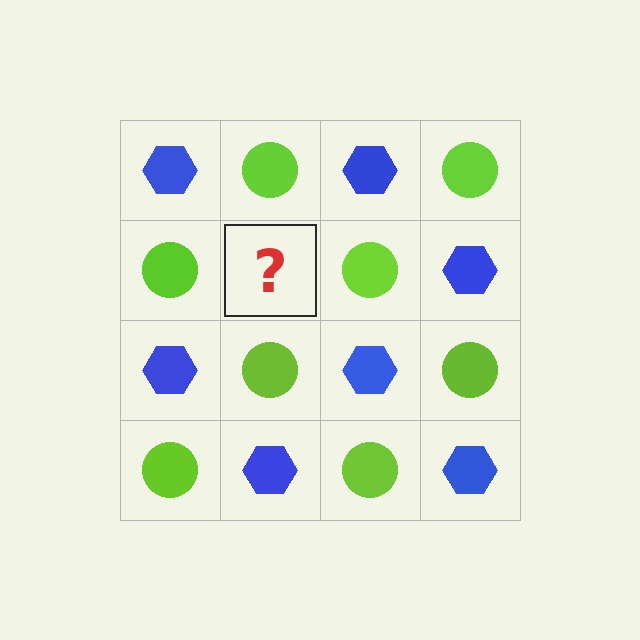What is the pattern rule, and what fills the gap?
The rule is that it alternates blue hexagon and lime circle in a checkerboard pattern. The gap should be filled with a blue hexagon.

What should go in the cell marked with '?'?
The missing cell should contain a blue hexagon.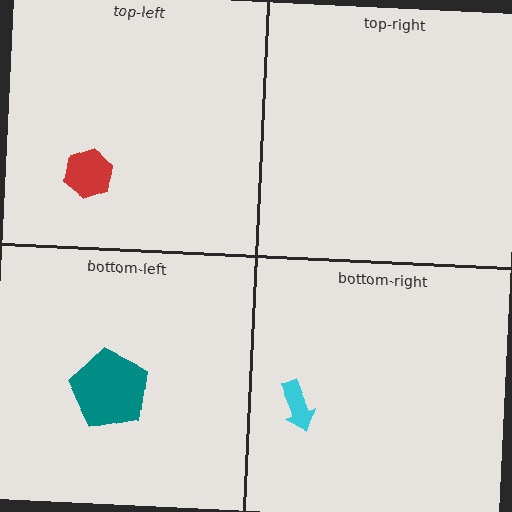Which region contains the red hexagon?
The top-left region.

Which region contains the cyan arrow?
The bottom-right region.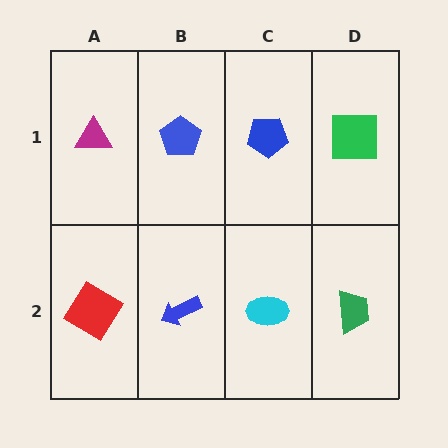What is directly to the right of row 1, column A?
A blue pentagon.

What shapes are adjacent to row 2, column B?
A blue pentagon (row 1, column B), a red diamond (row 2, column A), a cyan ellipse (row 2, column C).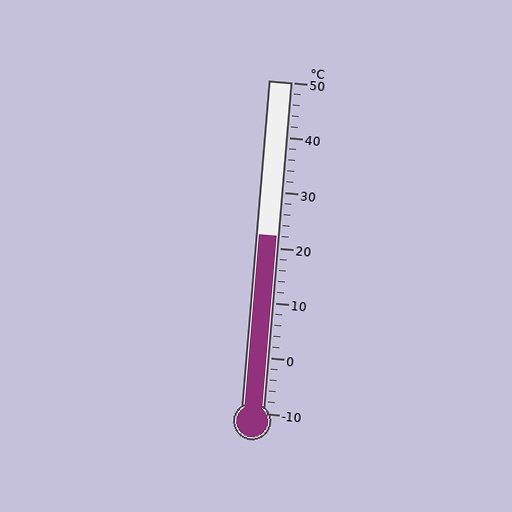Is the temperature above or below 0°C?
The temperature is above 0°C.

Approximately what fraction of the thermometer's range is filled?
The thermometer is filled to approximately 55% of its range.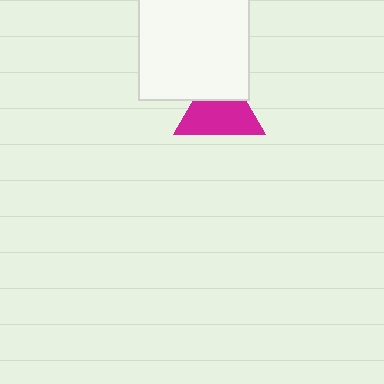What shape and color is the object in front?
The object in front is a white square.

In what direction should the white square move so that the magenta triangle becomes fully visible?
The white square should move up. That is the shortest direction to clear the overlap and leave the magenta triangle fully visible.